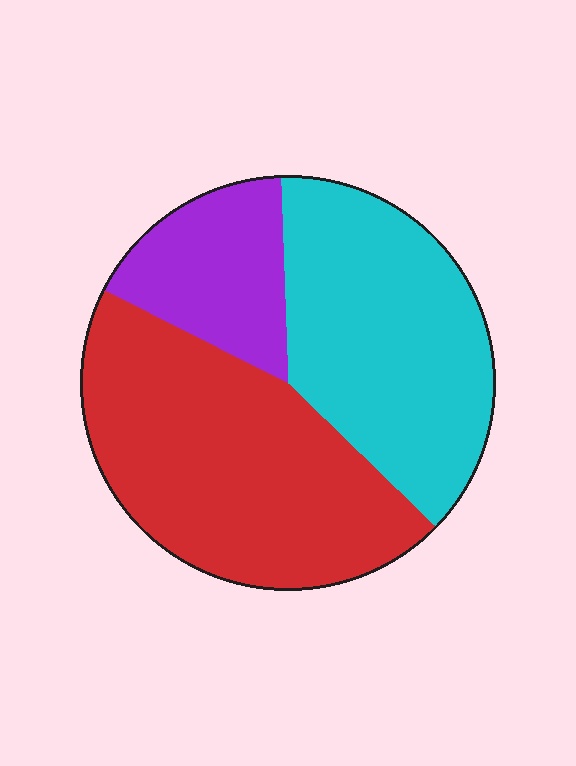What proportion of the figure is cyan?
Cyan covers around 40% of the figure.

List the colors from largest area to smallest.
From largest to smallest: red, cyan, purple.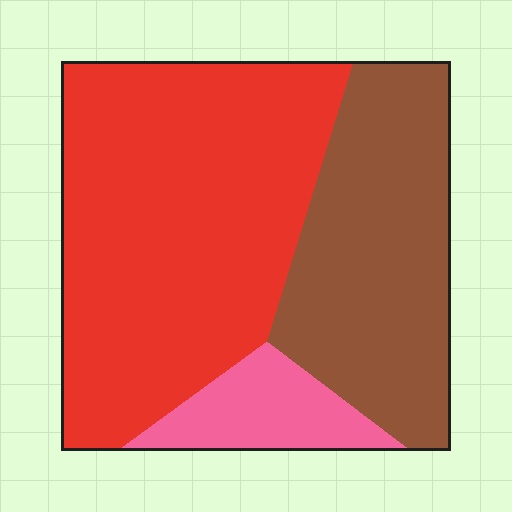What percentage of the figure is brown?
Brown covers roughly 35% of the figure.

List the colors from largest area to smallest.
From largest to smallest: red, brown, pink.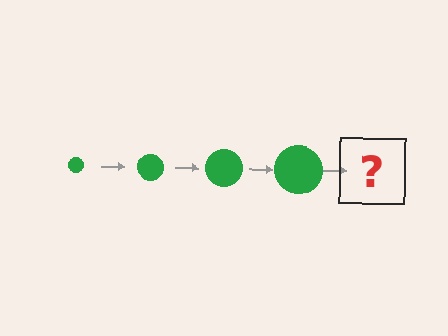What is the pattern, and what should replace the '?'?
The pattern is that the circle gets progressively larger each step. The '?' should be a green circle, larger than the previous one.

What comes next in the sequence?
The next element should be a green circle, larger than the previous one.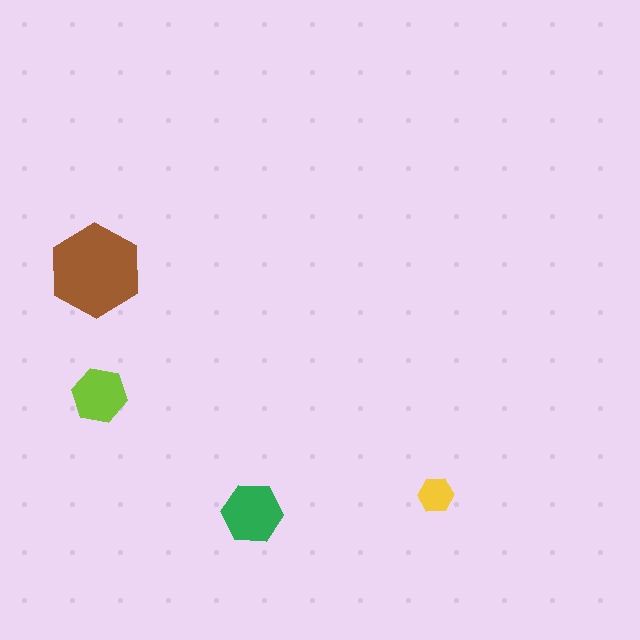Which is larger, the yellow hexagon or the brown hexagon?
The brown one.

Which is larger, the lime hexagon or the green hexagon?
The green one.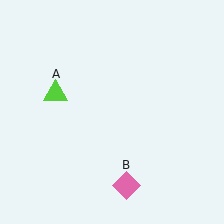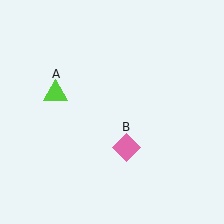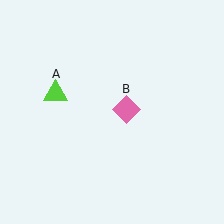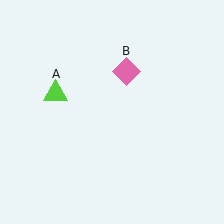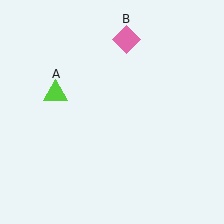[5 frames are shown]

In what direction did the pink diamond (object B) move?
The pink diamond (object B) moved up.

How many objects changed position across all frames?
1 object changed position: pink diamond (object B).